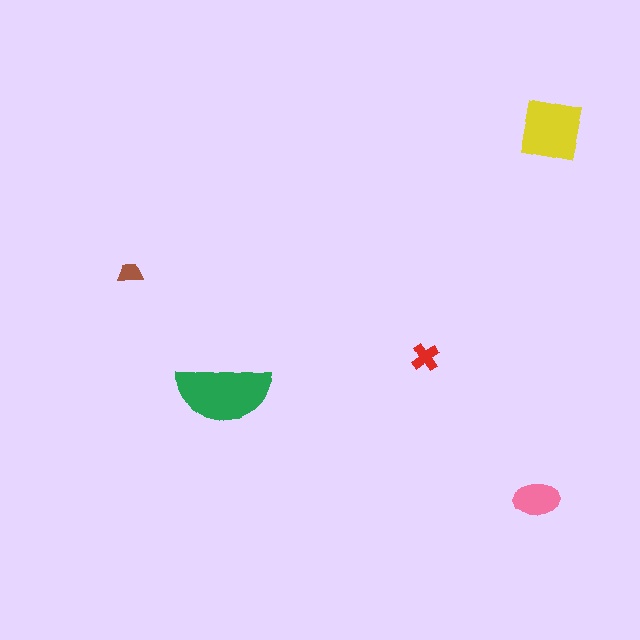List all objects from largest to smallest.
The green semicircle, the yellow square, the pink ellipse, the red cross, the brown trapezoid.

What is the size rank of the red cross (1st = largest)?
4th.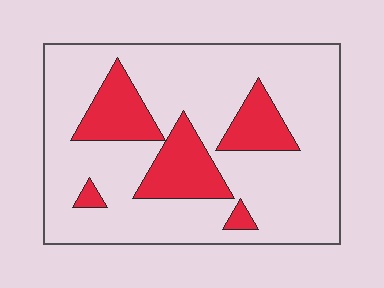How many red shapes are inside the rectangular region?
5.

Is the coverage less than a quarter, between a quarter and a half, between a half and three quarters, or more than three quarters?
Less than a quarter.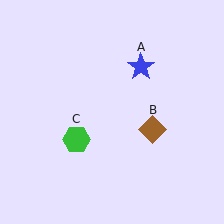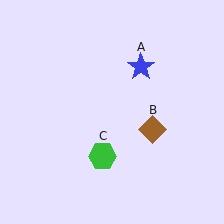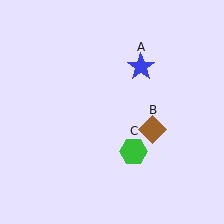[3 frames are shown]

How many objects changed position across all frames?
1 object changed position: green hexagon (object C).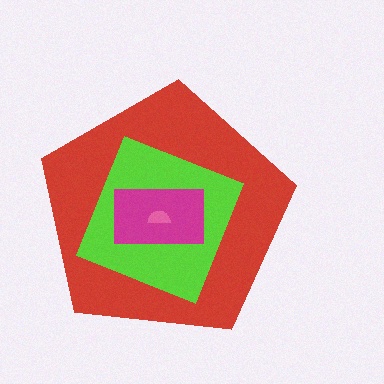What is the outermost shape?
The red pentagon.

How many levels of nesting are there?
4.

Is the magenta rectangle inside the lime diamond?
Yes.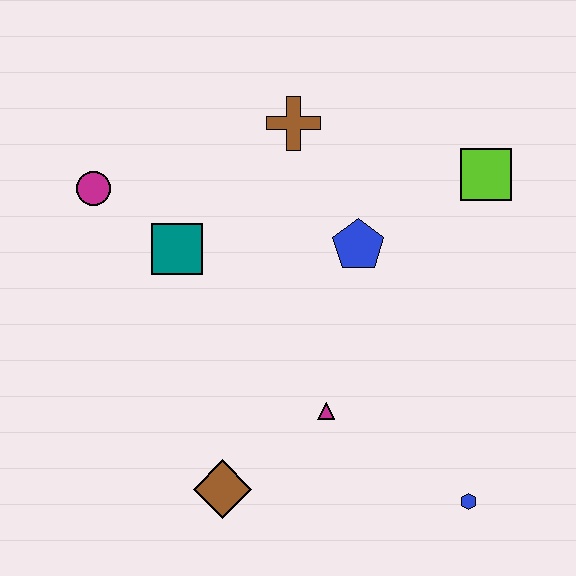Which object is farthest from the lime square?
The brown diamond is farthest from the lime square.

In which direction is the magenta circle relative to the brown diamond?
The magenta circle is above the brown diamond.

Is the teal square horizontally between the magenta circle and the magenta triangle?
Yes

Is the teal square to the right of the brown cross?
No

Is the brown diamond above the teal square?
No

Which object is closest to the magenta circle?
The teal square is closest to the magenta circle.